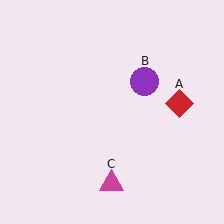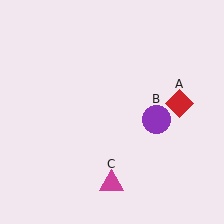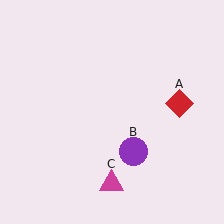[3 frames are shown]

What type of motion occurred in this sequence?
The purple circle (object B) rotated clockwise around the center of the scene.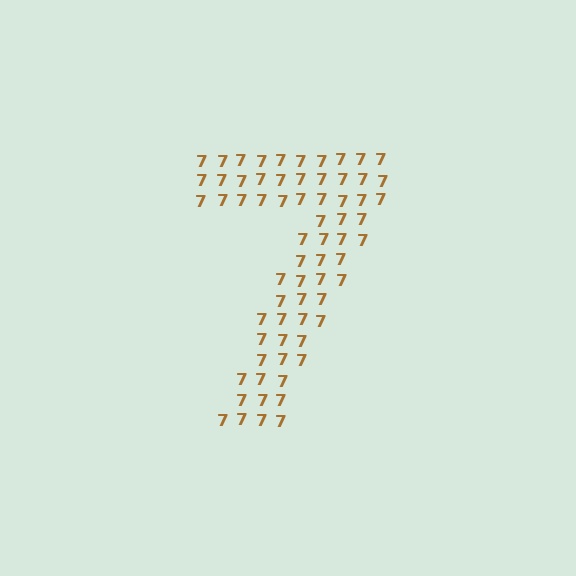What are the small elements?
The small elements are digit 7's.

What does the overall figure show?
The overall figure shows the digit 7.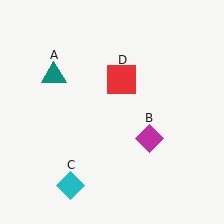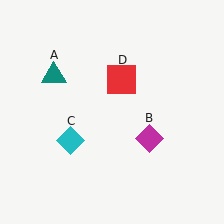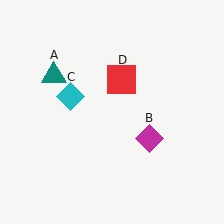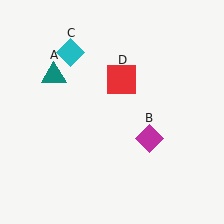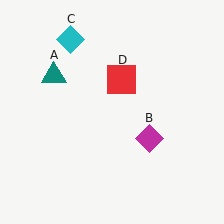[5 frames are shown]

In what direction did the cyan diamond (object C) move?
The cyan diamond (object C) moved up.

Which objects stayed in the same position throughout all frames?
Teal triangle (object A) and magenta diamond (object B) and red square (object D) remained stationary.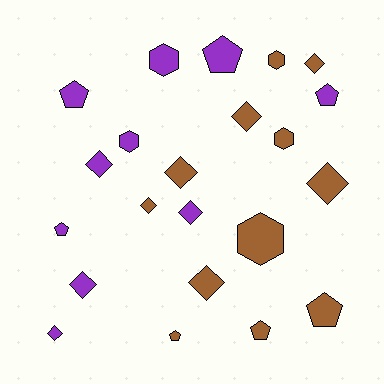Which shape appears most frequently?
Diamond, with 10 objects.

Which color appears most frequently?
Brown, with 12 objects.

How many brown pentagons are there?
There are 3 brown pentagons.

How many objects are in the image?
There are 22 objects.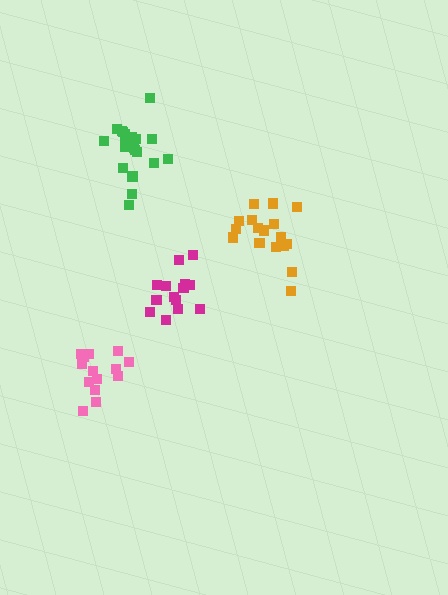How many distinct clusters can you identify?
There are 4 distinct clusters.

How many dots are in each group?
Group 1: 14 dots, Group 2: 14 dots, Group 3: 18 dots, Group 4: 20 dots (66 total).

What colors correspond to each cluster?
The clusters are colored: magenta, pink, orange, green.